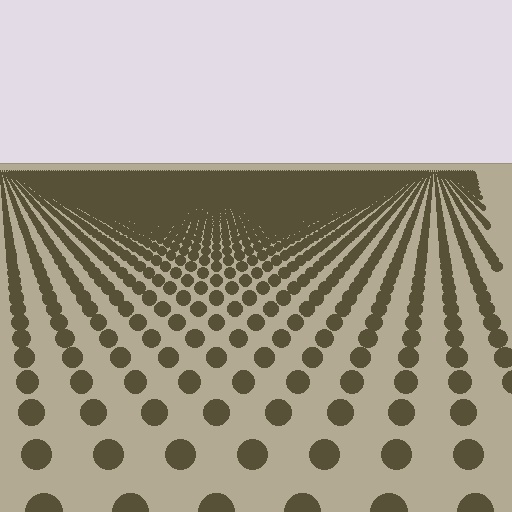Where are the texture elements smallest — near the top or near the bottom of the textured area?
Near the top.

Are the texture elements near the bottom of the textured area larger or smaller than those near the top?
Larger. Near the bottom, elements are closer to the viewer and appear at a bigger on-screen size.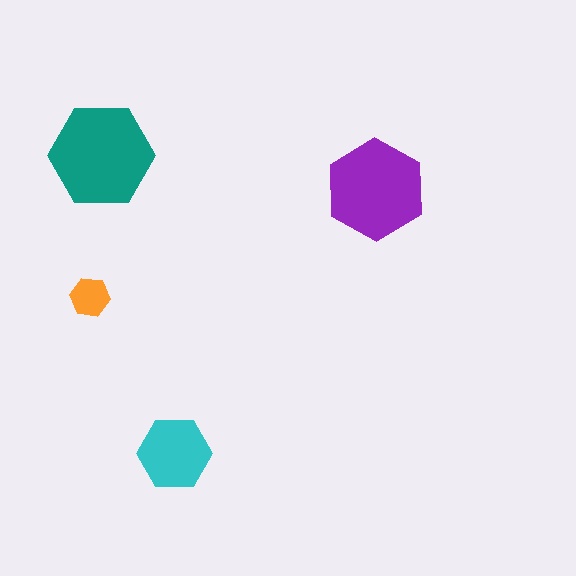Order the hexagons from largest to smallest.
the teal one, the purple one, the cyan one, the orange one.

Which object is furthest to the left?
The orange hexagon is leftmost.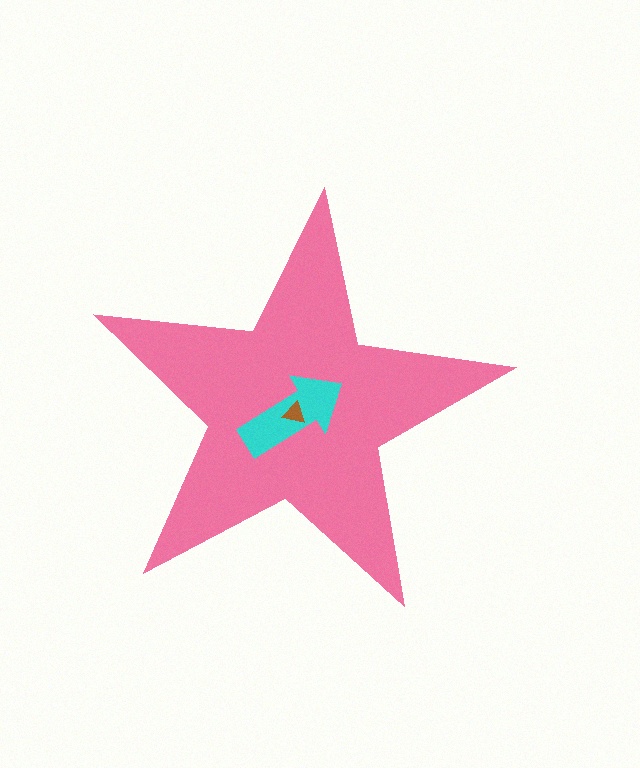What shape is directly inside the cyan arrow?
The brown triangle.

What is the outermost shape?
The pink star.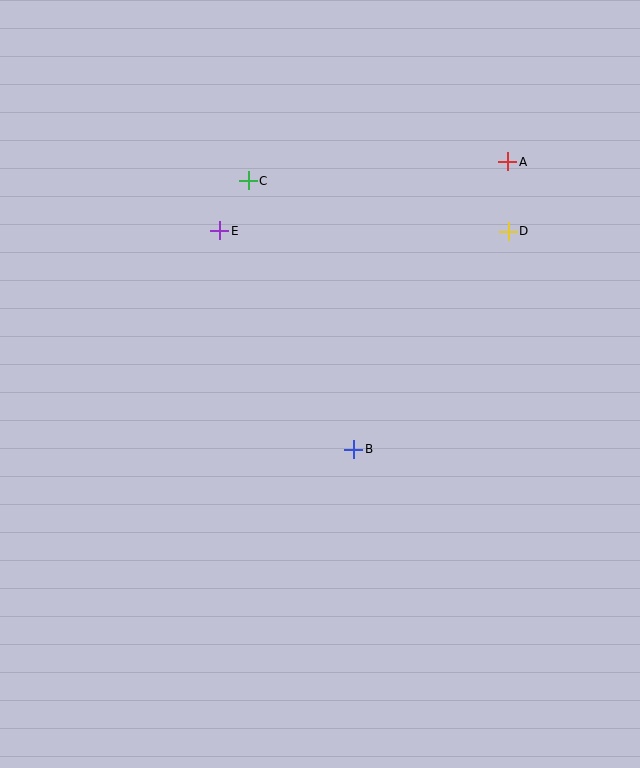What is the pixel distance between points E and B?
The distance between E and B is 256 pixels.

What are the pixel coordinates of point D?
Point D is at (508, 231).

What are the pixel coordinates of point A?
Point A is at (508, 162).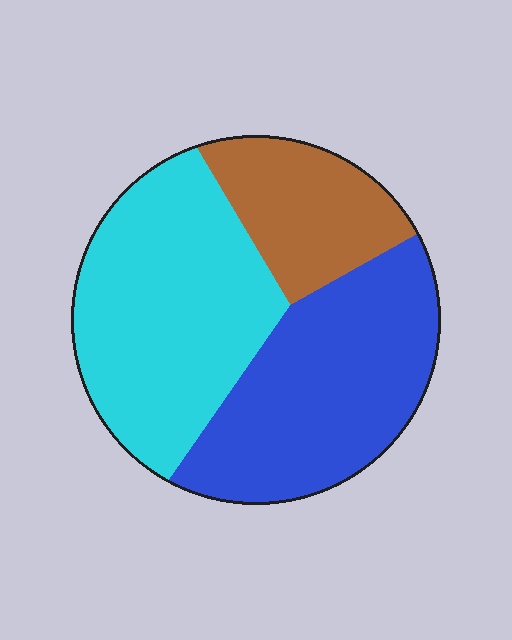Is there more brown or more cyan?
Cyan.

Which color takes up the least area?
Brown, at roughly 20%.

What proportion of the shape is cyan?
Cyan takes up about two fifths (2/5) of the shape.